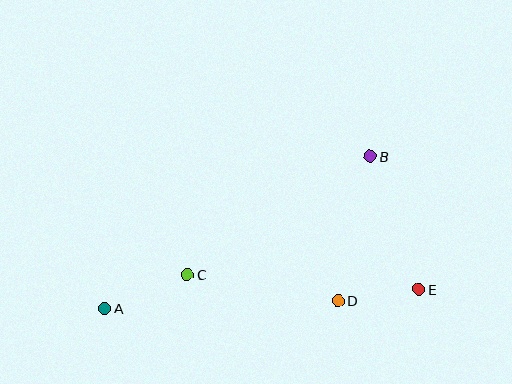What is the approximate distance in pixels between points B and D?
The distance between B and D is approximately 148 pixels.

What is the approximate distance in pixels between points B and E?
The distance between B and E is approximately 142 pixels.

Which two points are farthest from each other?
Points A and E are farthest from each other.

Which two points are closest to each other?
Points D and E are closest to each other.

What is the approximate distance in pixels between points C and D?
The distance between C and D is approximately 153 pixels.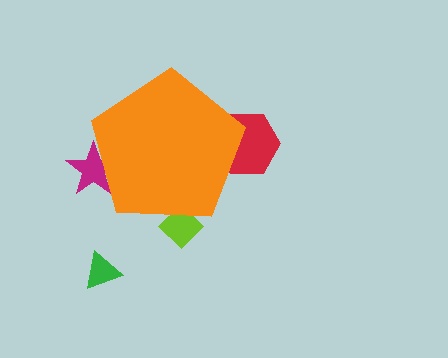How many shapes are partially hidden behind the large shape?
3 shapes are partially hidden.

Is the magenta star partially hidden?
Yes, the magenta star is partially hidden behind the orange pentagon.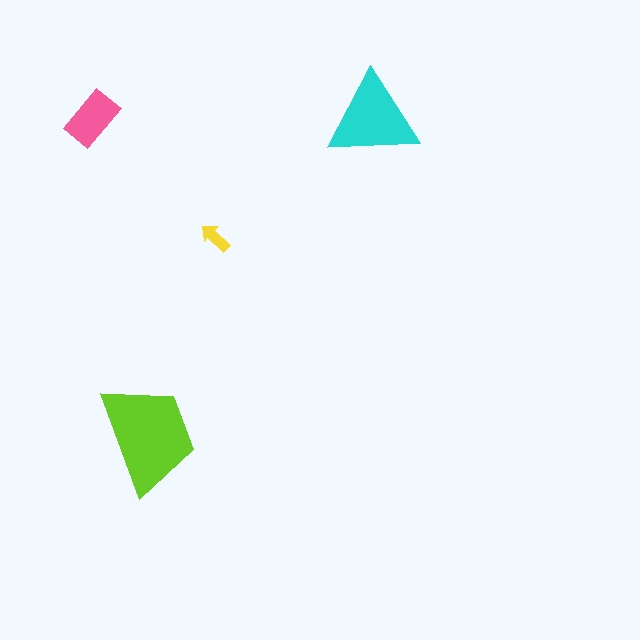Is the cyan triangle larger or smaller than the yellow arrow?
Larger.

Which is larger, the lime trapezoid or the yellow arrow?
The lime trapezoid.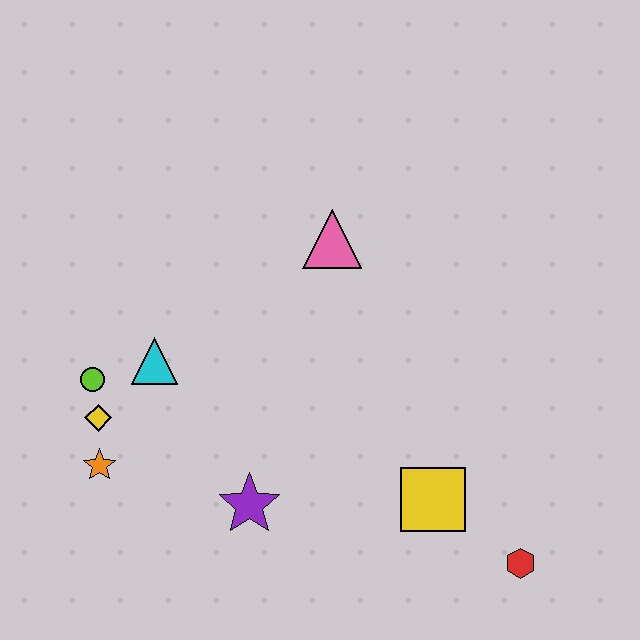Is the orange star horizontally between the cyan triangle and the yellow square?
No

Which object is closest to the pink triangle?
The cyan triangle is closest to the pink triangle.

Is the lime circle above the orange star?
Yes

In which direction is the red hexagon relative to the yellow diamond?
The red hexagon is to the right of the yellow diamond.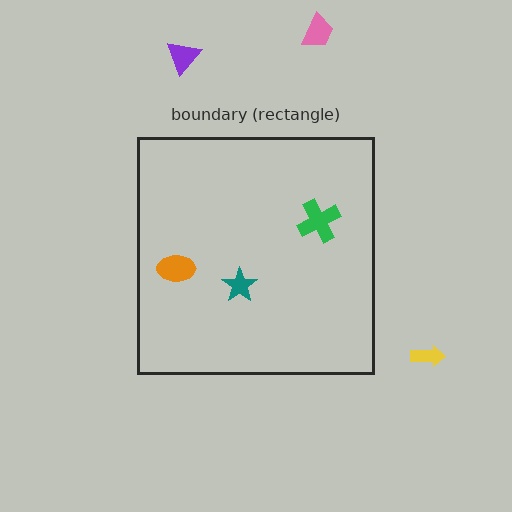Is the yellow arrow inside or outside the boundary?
Outside.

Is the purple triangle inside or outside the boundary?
Outside.